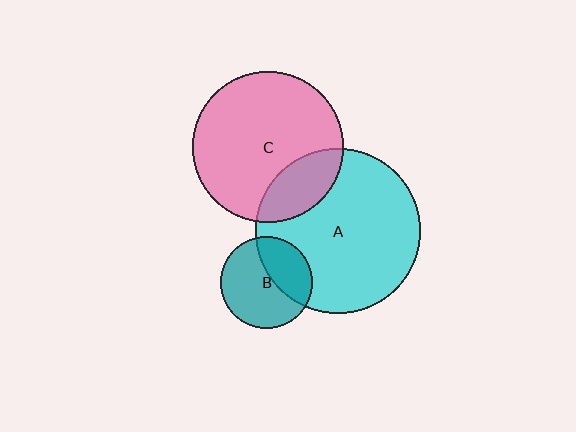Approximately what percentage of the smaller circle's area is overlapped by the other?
Approximately 40%.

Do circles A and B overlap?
Yes.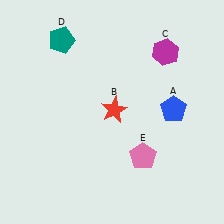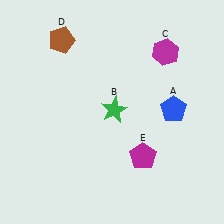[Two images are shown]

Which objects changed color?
B changed from red to green. D changed from teal to brown. E changed from pink to magenta.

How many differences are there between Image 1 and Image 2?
There are 3 differences between the two images.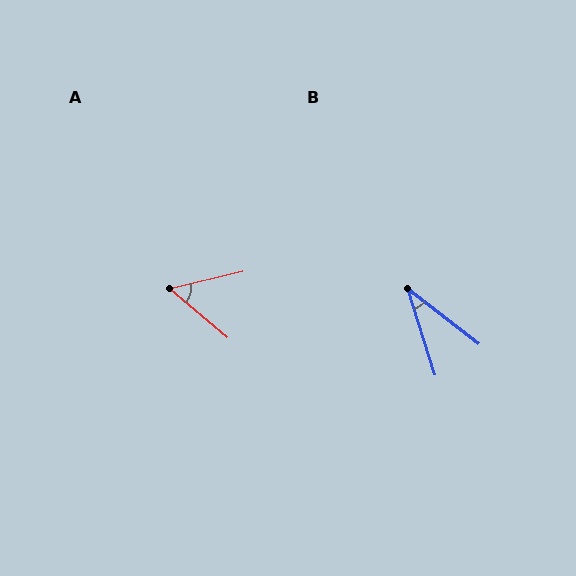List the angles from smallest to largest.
B (34°), A (54°).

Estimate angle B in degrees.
Approximately 34 degrees.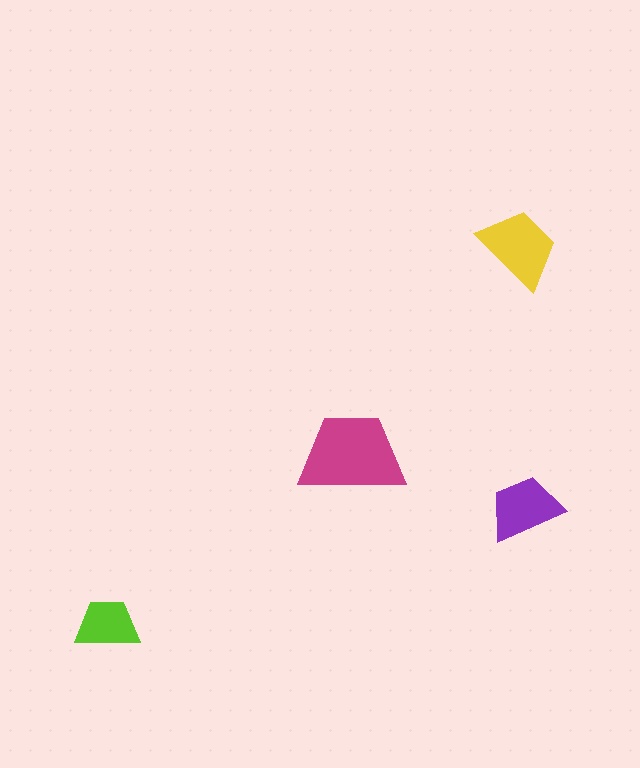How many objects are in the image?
There are 4 objects in the image.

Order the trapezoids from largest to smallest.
the magenta one, the yellow one, the purple one, the lime one.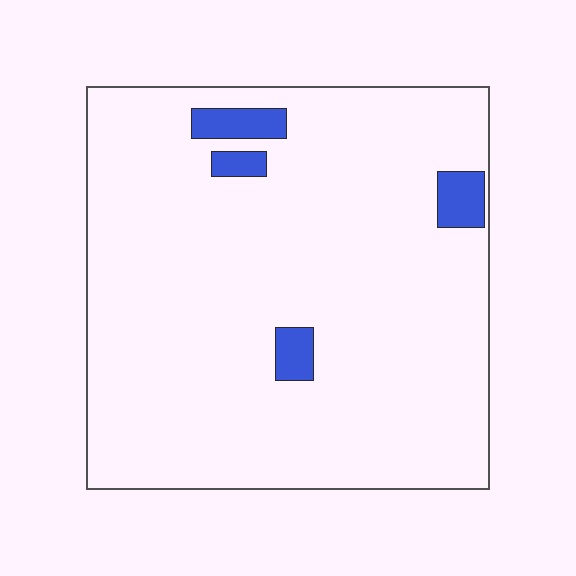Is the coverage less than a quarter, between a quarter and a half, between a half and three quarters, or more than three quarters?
Less than a quarter.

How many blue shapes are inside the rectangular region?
4.